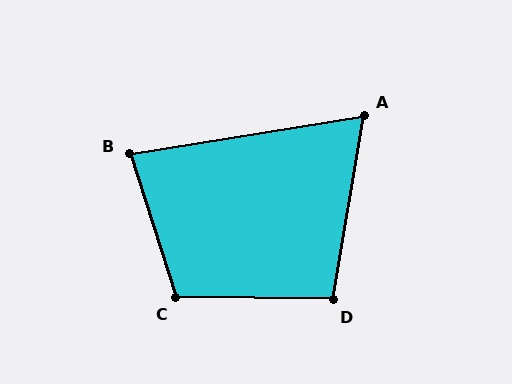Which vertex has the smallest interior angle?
A, at approximately 71 degrees.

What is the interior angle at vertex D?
Approximately 99 degrees (obtuse).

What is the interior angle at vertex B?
Approximately 81 degrees (acute).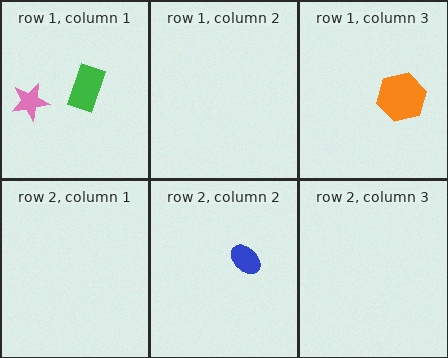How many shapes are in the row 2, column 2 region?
1.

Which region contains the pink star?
The row 1, column 1 region.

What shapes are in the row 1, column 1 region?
The green rectangle, the pink star.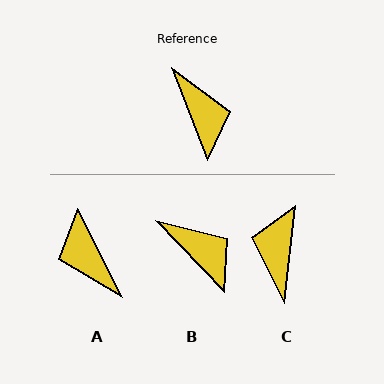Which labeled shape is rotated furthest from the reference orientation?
A, about 174 degrees away.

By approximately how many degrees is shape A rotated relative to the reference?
Approximately 174 degrees clockwise.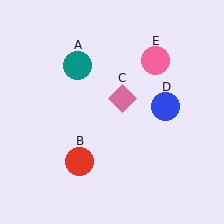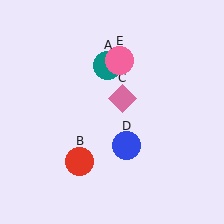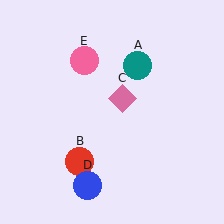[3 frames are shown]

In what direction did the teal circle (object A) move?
The teal circle (object A) moved right.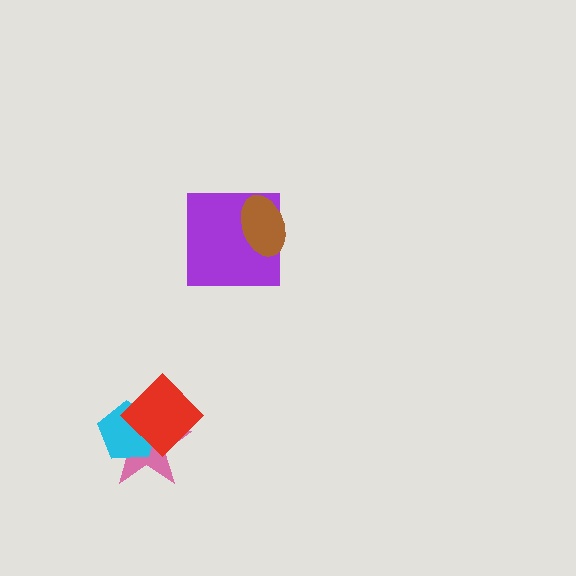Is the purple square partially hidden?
Yes, it is partially covered by another shape.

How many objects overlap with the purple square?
1 object overlaps with the purple square.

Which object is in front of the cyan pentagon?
The red diamond is in front of the cyan pentagon.